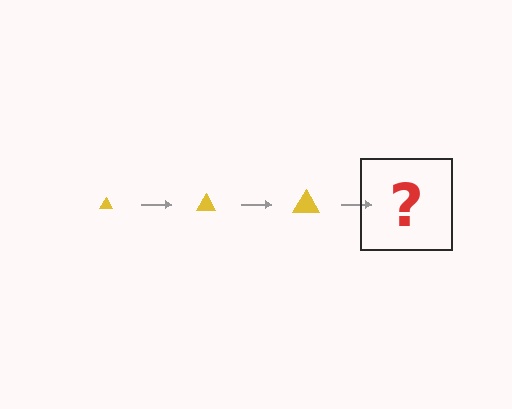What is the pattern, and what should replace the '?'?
The pattern is that the triangle gets progressively larger each step. The '?' should be a yellow triangle, larger than the previous one.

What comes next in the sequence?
The next element should be a yellow triangle, larger than the previous one.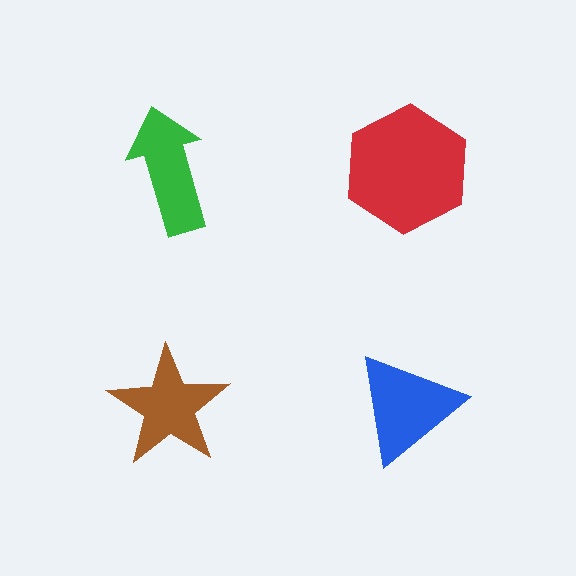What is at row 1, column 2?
A red hexagon.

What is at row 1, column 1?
A green arrow.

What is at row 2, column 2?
A blue triangle.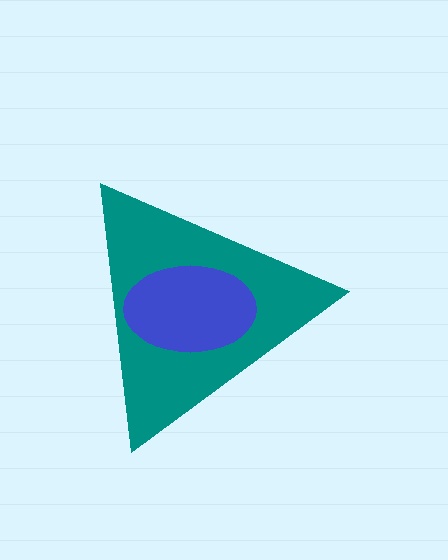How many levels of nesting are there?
2.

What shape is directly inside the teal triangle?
The blue ellipse.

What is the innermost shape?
The blue ellipse.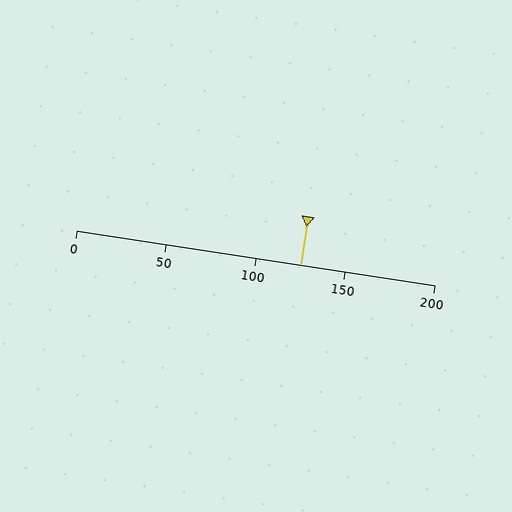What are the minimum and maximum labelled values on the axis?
The axis runs from 0 to 200.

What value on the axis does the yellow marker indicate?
The marker indicates approximately 125.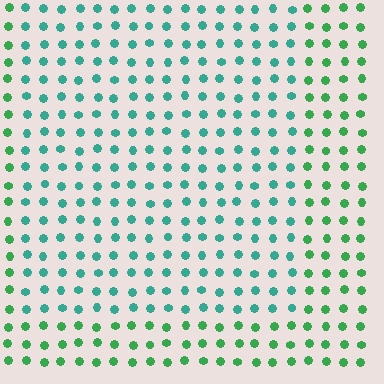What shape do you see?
I see a rectangle.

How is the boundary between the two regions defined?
The boundary is defined purely by a slight shift in hue (about 36 degrees). Spacing, size, and orientation are identical on both sides.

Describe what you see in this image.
The image is filled with small green elements in a uniform arrangement. A rectangle-shaped region is visible where the elements are tinted to a slightly different hue, forming a subtle color boundary.